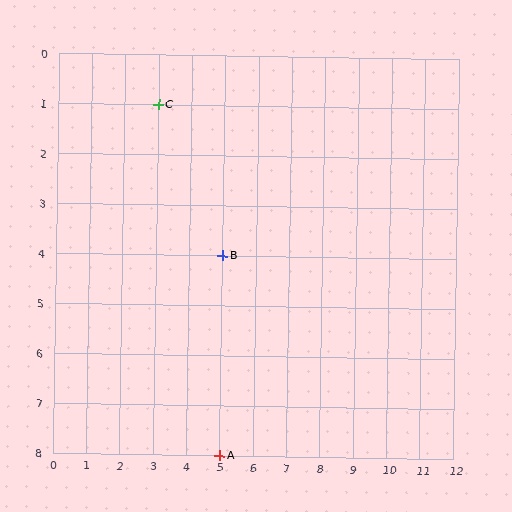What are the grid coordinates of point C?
Point C is at grid coordinates (3, 1).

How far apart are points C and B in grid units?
Points C and B are 2 columns and 3 rows apart (about 3.6 grid units diagonally).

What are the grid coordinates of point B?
Point B is at grid coordinates (5, 4).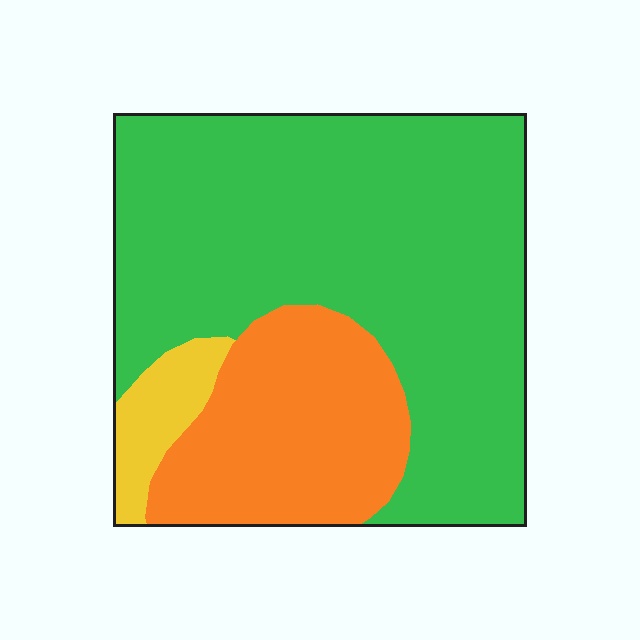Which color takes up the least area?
Yellow, at roughly 5%.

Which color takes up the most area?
Green, at roughly 70%.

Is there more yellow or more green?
Green.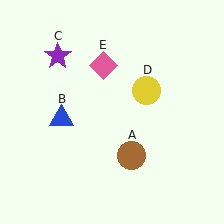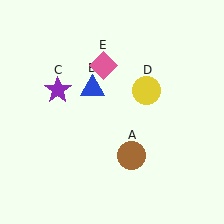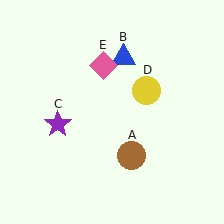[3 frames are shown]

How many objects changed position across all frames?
2 objects changed position: blue triangle (object B), purple star (object C).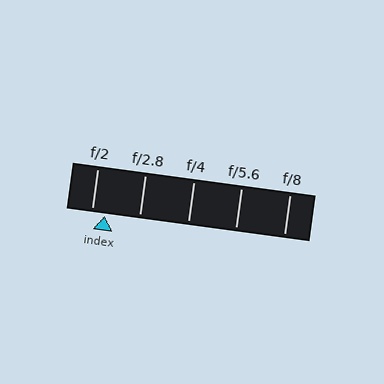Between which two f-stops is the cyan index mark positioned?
The index mark is between f/2 and f/2.8.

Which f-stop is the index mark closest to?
The index mark is closest to f/2.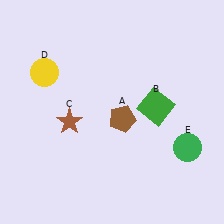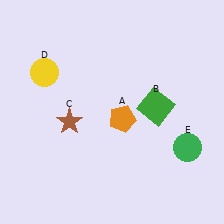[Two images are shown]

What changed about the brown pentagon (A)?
In Image 1, A is brown. In Image 2, it changed to orange.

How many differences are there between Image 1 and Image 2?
There is 1 difference between the two images.